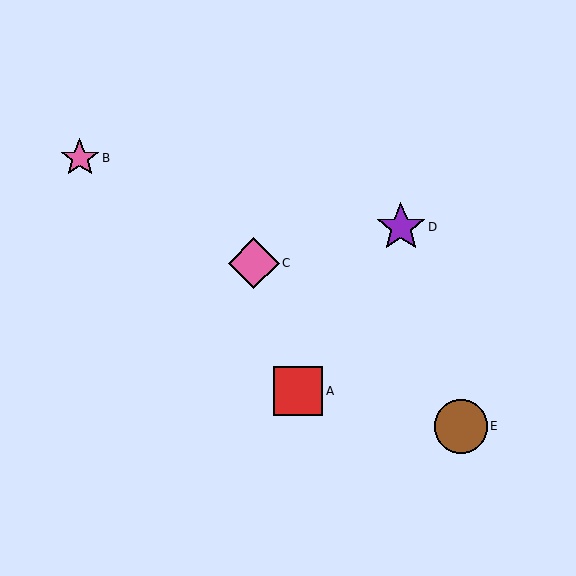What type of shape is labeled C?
Shape C is a pink diamond.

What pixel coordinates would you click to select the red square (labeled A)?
Click at (298, 391) to select the red square A.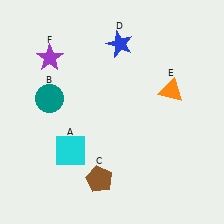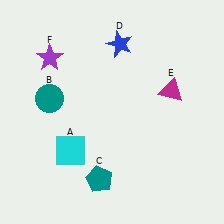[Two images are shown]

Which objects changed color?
C changed from brown to teal. E changed from orange to magenta.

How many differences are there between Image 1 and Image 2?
There are 2 differences between the two images.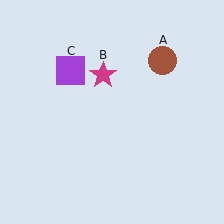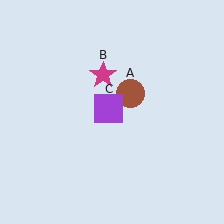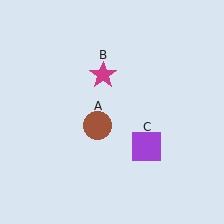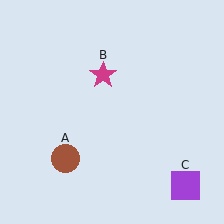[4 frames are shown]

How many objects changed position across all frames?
2 objects changed position: brown circle (object A), purple square (object C).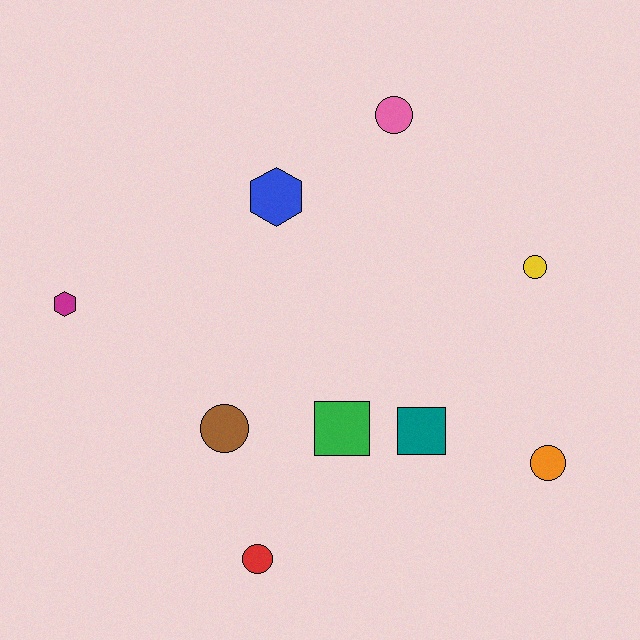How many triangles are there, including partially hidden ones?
There are no triangles.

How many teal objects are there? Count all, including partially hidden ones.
There is 1 teal object.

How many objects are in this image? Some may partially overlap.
There are 9 objects.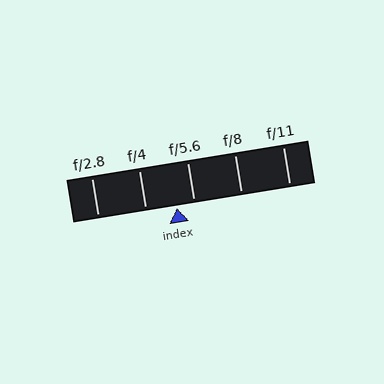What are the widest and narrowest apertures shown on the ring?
The widest aperture shown is f/2.8 and the narrowest is f/11.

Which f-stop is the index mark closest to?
The index mark is closest to f/5.6.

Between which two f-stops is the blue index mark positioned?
The index mark is between f/4 and f/5.6.